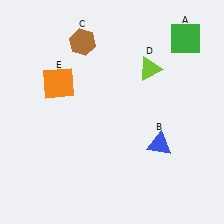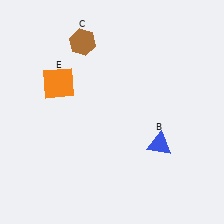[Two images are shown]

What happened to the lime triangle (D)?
The lime triangle (D) was removed in Image 2. It was in the top-right area of Image 1.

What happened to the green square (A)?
The green square (A) was removed in Image 2. It was in the top-right area of Image 1.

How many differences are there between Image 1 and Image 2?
There are 2 differences between the two images.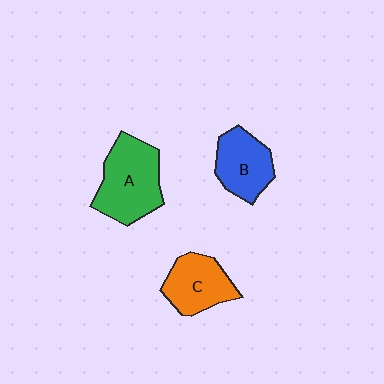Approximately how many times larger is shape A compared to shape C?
Approximately 1.4 times.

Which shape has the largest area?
Shape A (green).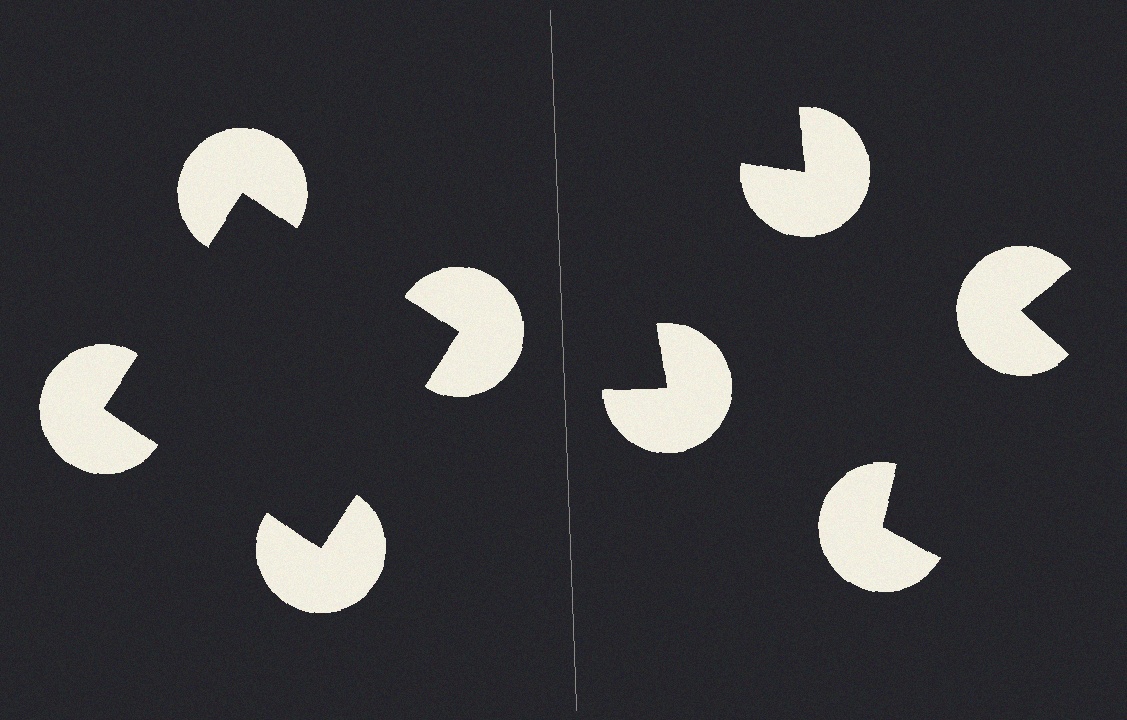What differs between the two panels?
The pac-man discs are positioned identically on both sides; only the wedge orientations differ. On the left they align to a square; on the right they are misaligned.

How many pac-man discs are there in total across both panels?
8 — 4 on each side.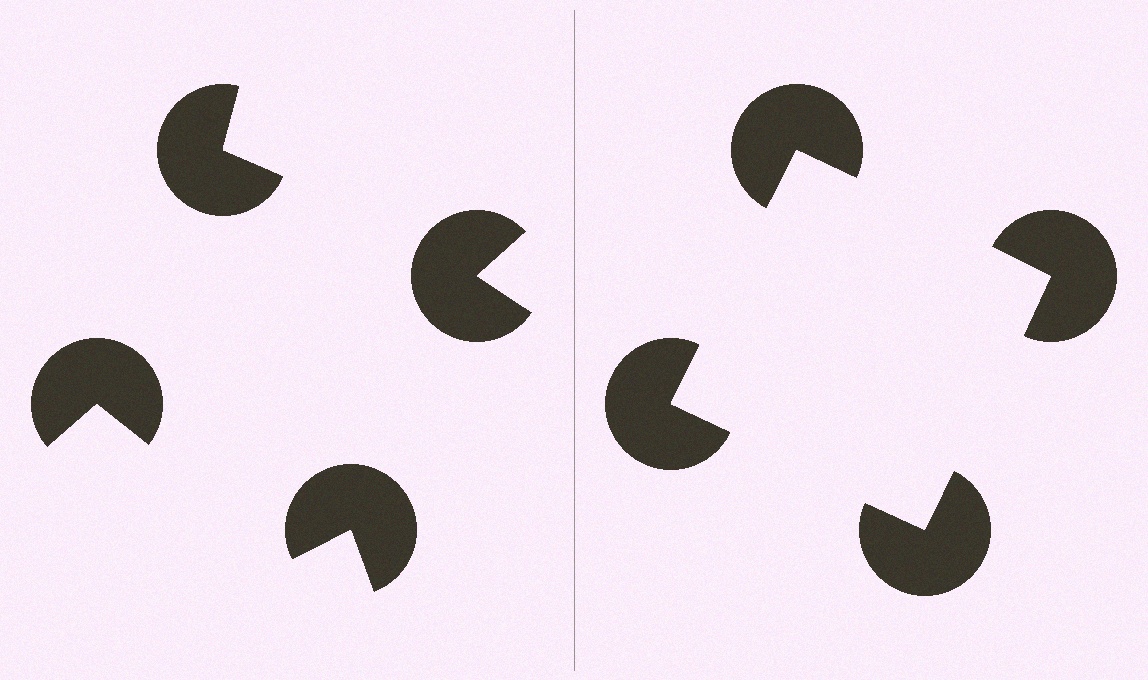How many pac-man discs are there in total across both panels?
8 — 4 on each side.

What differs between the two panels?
The pac-man discs are positioned identically on both sides; only the wedge orientations differ. On the right they align to a square; on the left they are misaligned.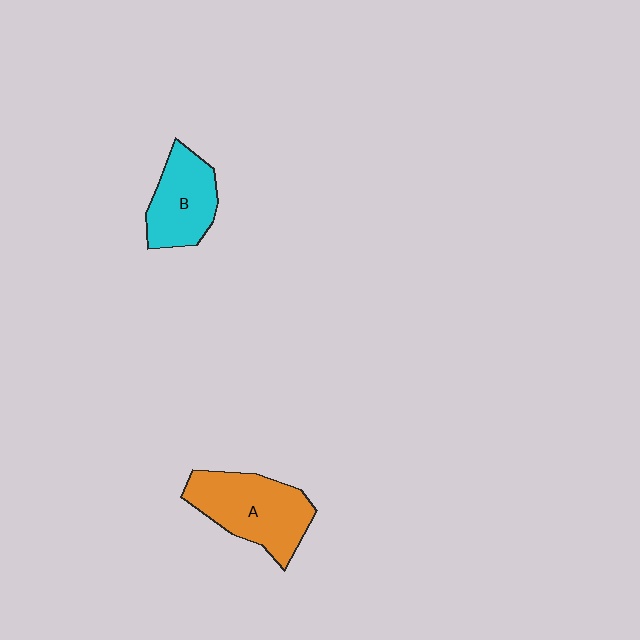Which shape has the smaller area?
Shape B (cyan).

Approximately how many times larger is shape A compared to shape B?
Approximately 1.3 times.